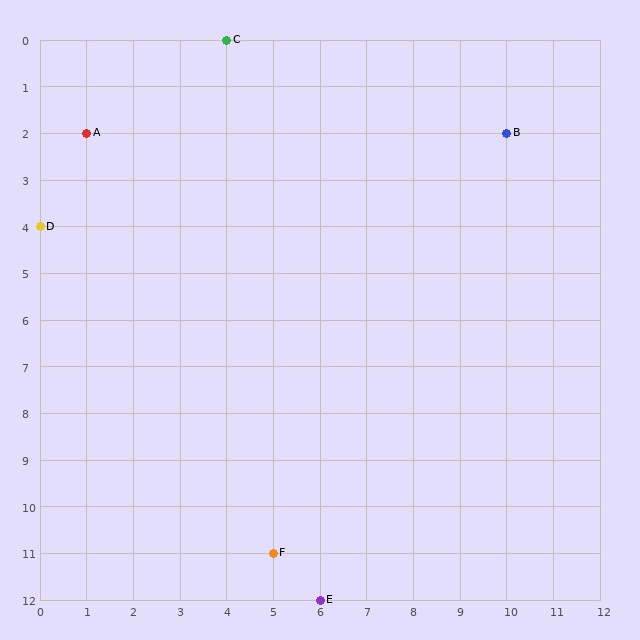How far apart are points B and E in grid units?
Points B and E are 4 columns and 10 rows apart (about 10.8 grid units diagonally).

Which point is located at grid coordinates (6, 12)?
Point E is at (6, 12).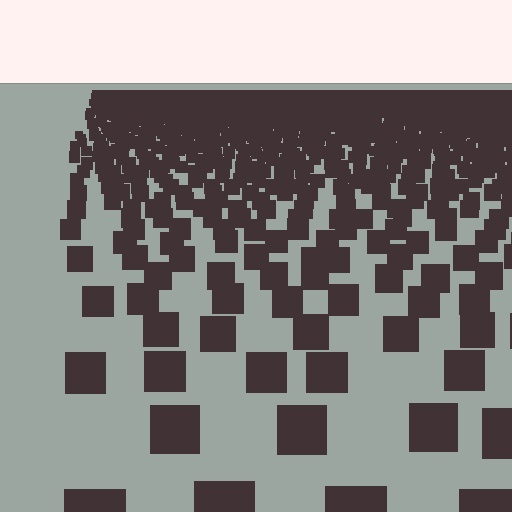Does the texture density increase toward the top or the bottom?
Density increases toward the top.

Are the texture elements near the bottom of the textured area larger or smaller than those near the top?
Larger. Near the bottom, elements are closer to the viewer and appear at a bigger on-screen size.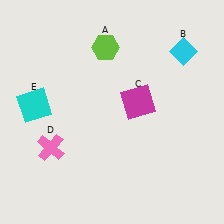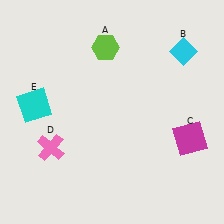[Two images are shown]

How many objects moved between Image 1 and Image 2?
1 object moved between the two images.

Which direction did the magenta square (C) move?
The magenta square (C) moved right.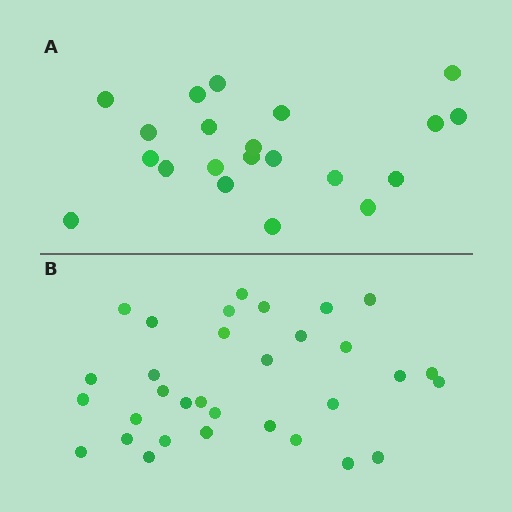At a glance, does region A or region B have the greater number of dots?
Region B (the bottom region) has more dots.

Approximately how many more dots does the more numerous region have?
Region B has roughly 12 or so more dots than region A.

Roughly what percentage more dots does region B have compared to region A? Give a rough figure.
About 50% more.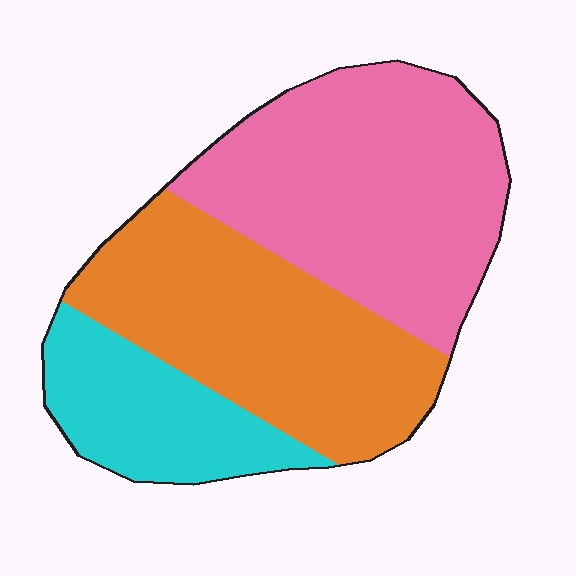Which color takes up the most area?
Pink, at roughly 45%.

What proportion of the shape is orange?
Orange covers about 40% of the shape.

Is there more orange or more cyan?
Orange.